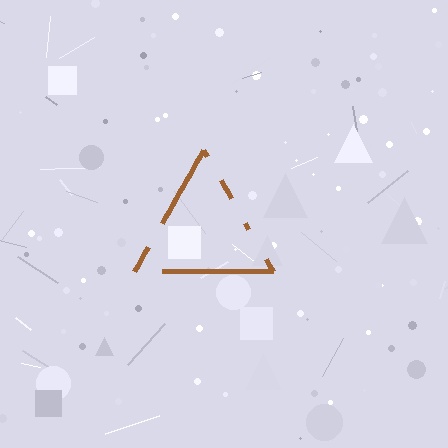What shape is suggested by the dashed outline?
The dashed outline suggests a triangle.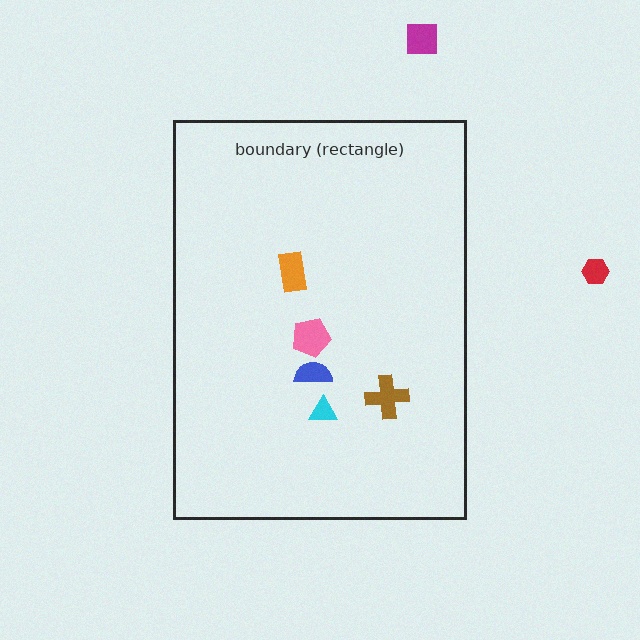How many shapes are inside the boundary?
5 inside, 2 outside.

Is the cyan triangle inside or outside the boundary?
Inside.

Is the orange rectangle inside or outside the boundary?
Inside.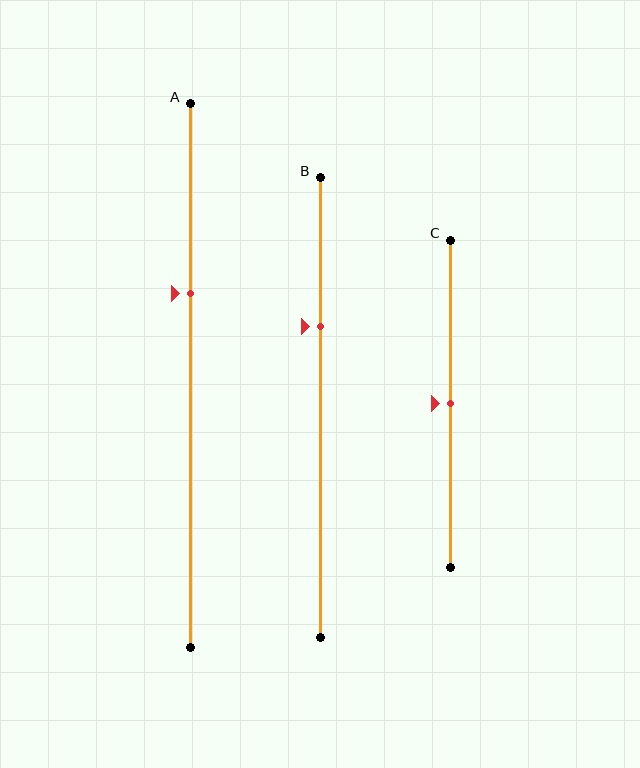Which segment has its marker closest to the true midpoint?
Segment C has its marker closest to the true midpoint.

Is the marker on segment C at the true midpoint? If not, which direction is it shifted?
Yes, the marker on segment C is at the true midpoint.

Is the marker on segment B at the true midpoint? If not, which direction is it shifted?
No, the marker on segment B is shifted upward by about 18% of the segment length.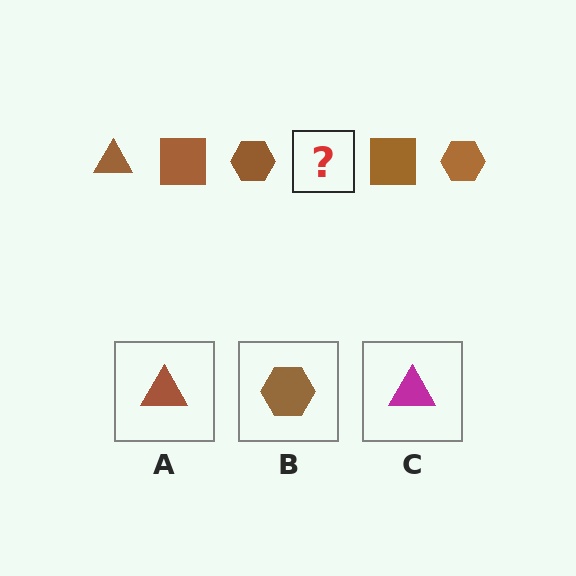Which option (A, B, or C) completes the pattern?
A.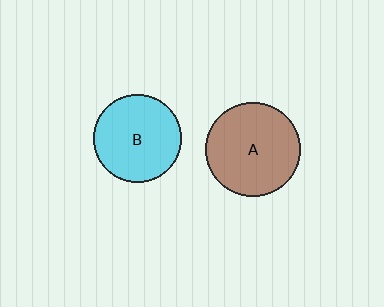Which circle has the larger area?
Circle A (brown).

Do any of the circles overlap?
No, none of the circles overlap.